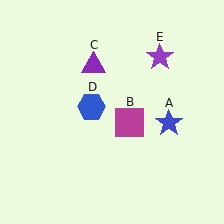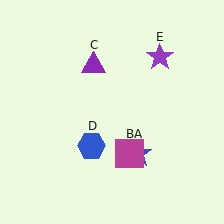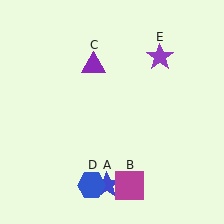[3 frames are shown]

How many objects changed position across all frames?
3 objects changed position: blue star (object A), magenta square (object B), blue hexagon (object D).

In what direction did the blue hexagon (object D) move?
The blue hexagon (object D) moved down.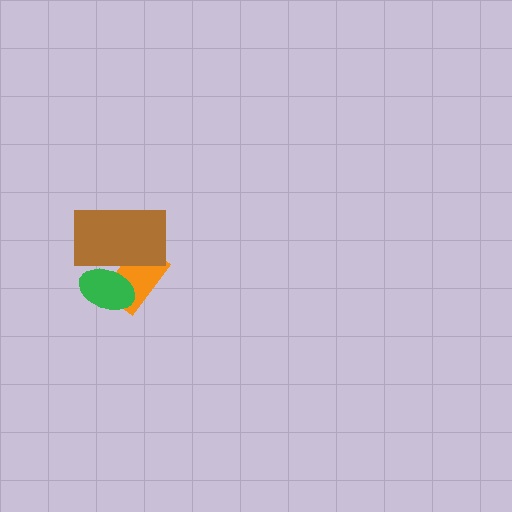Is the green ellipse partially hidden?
Yes, it is partially covered by another shape.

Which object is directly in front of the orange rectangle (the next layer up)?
The green ellipse is directly in front of the orange rectangle.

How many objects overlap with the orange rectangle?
2 objects overlap with the orange rectangle.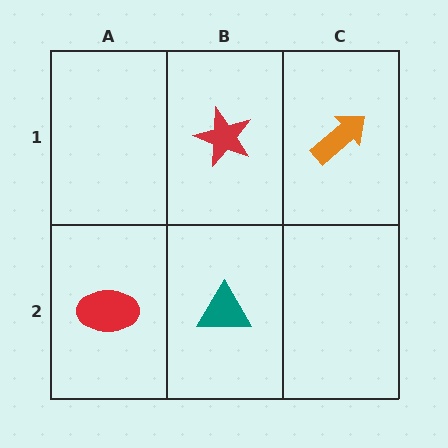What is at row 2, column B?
A teal triangle.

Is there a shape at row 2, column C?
No, that cell is empty.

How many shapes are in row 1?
2 shapes.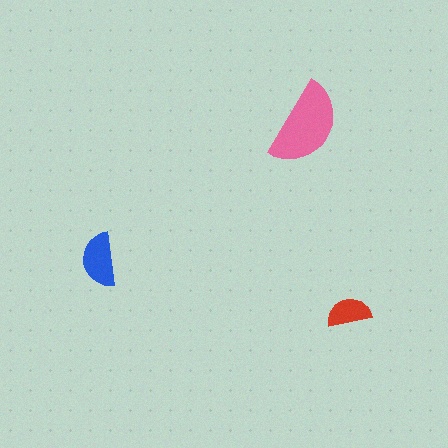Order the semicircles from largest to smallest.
the pink one, the blue one, the red one.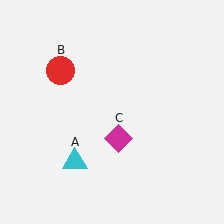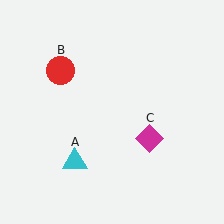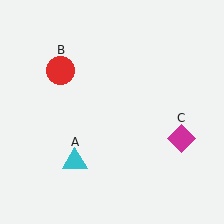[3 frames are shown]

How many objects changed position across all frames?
1 object changed position: magenta diamond (object C).